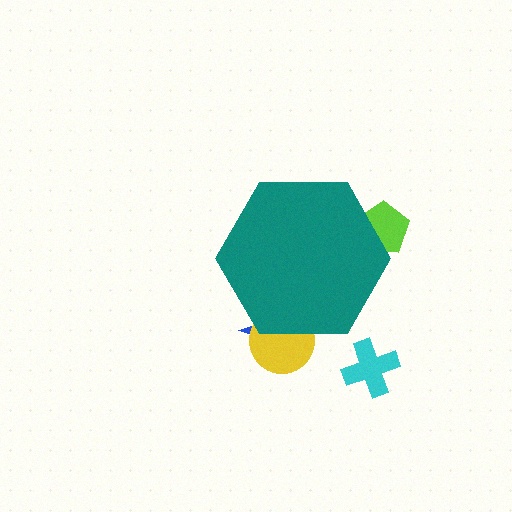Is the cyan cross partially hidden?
No, the cyan cross is fully visible.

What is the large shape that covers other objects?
A teal hexagon.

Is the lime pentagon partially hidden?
Yes, the lime pentagon is partially hidden behind the teal hexagon.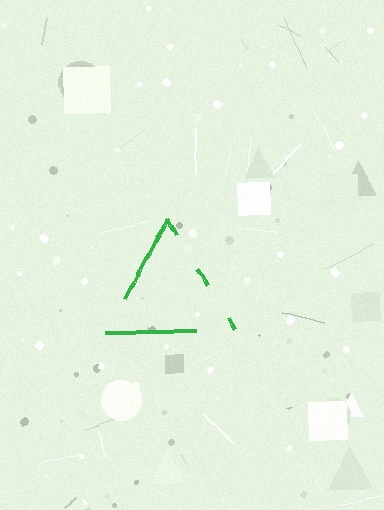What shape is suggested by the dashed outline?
The dashed outline suggests a triangle.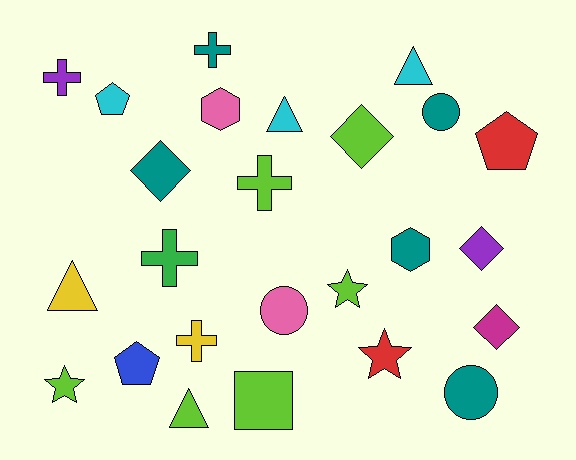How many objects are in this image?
There are 25 objects.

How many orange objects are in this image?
There are no orange objects.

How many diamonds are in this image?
There are 4 diamonds.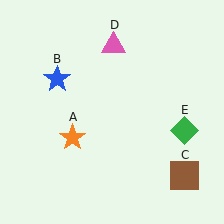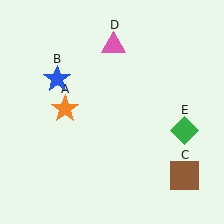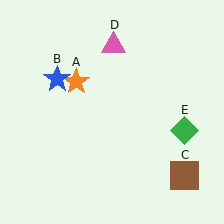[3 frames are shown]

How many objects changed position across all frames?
1 object changed position: orange star (object A).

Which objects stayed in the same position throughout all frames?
Blue star (object B) and brown square (object C) and pink triangle (object D) and green diamond (object E) remained stationary.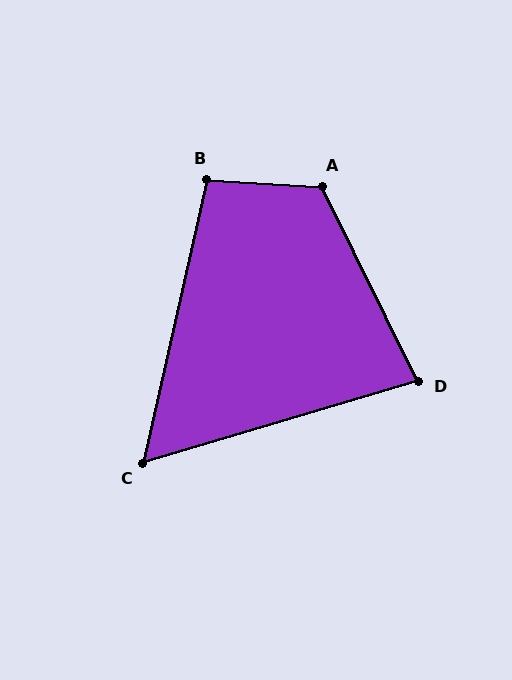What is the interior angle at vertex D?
Approximately 80 degrees (acute).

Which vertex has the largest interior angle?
A, at approximately 119 degrees.